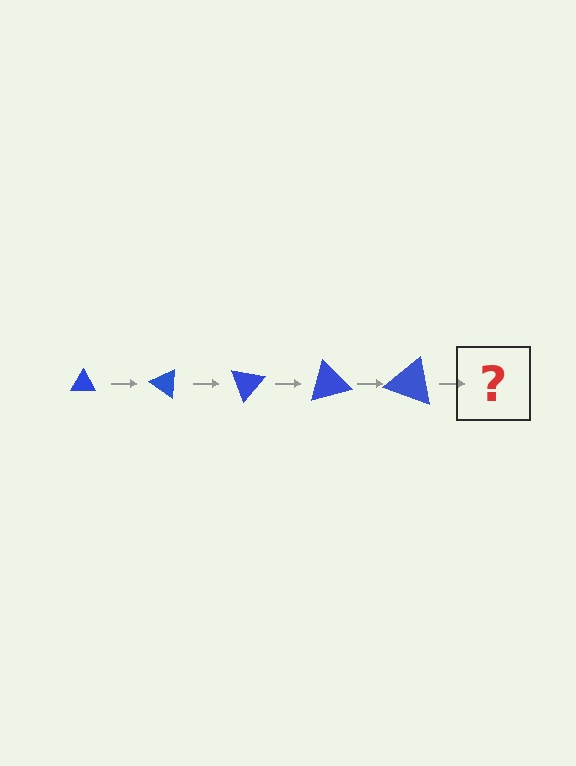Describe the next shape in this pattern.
It should be a triangle, larger than the previous one and rotated 175 degrees from the start.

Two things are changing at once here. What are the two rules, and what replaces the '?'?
The two rules are that the triangle grows larger each step and it rotates 35 degrees each step. The '?' should be a triangle, larger than the previous one and rotated 175 degrees from the start.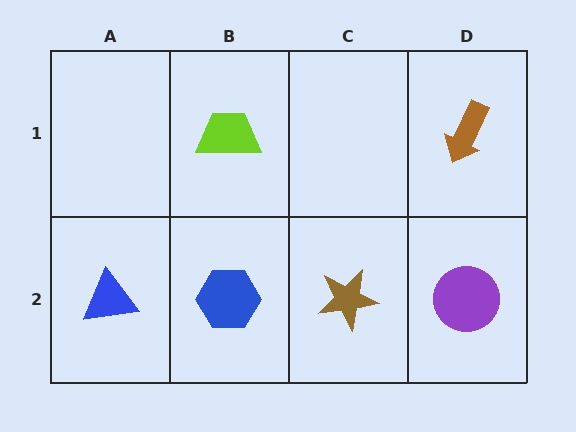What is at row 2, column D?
A purple circle.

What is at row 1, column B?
A lime trapezoid.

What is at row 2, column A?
A blue triangle.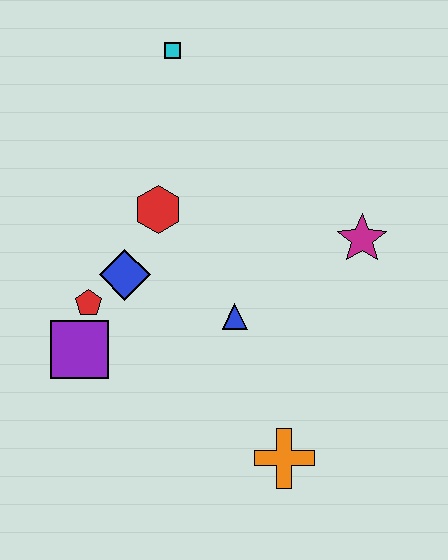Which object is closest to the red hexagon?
The blue diamond is closest to the red hexagon.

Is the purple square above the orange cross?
Yes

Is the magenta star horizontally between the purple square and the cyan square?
No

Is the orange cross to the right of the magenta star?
No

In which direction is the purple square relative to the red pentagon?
The purple square is below the red pentagon.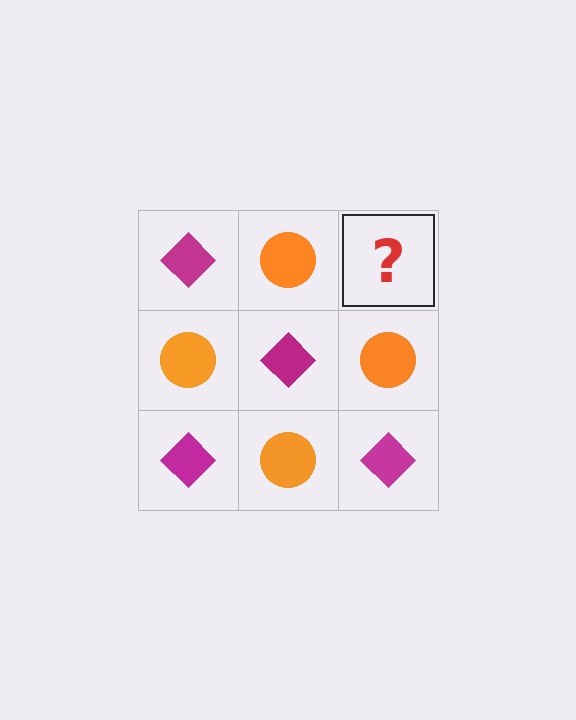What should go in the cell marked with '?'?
The missing cell should contain a magenta diamond.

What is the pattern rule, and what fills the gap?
The rule is that it alternates magenta diamond and orange circle in a checkerboard pattern. The gap should be filled with a magenta diamond.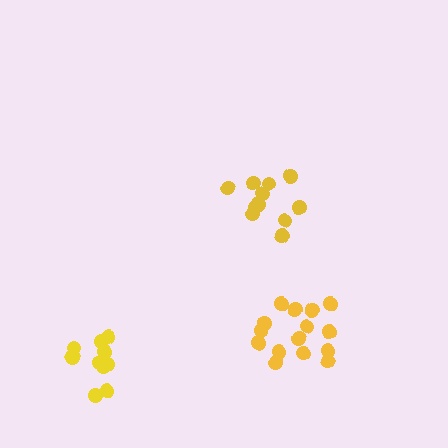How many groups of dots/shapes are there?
There are 3 groups.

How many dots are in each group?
Group 1: 11 dots, Group 2: 15 dots, Group 3: 11 dots (37 total).